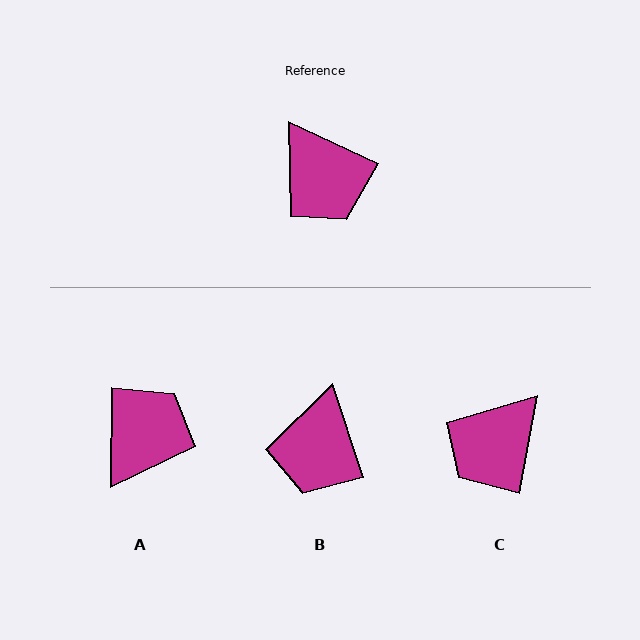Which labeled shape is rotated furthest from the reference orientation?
A, about 114 degrees away.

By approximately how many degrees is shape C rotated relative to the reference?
Approximately 75 degrees clockwise.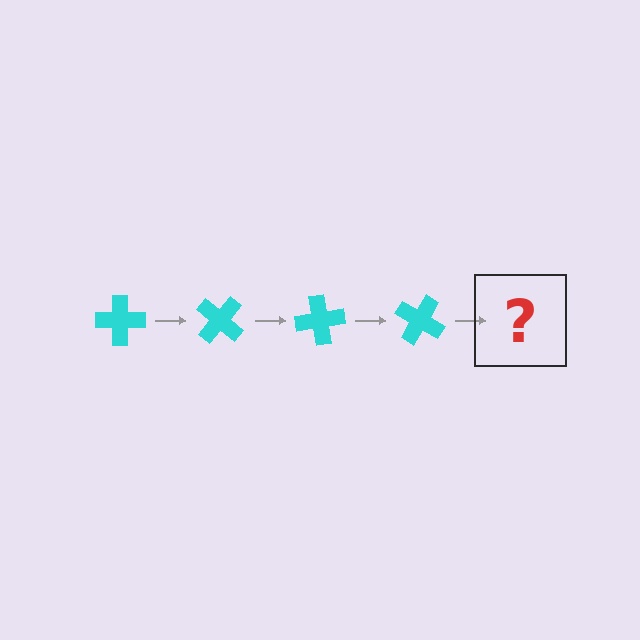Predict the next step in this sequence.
The next step is a cyan cross rotated 160 degrees.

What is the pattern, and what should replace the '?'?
The pattern is that the cross rotates 40 degrees each step. The '?' should be a cyan cross rotated 160 degrees.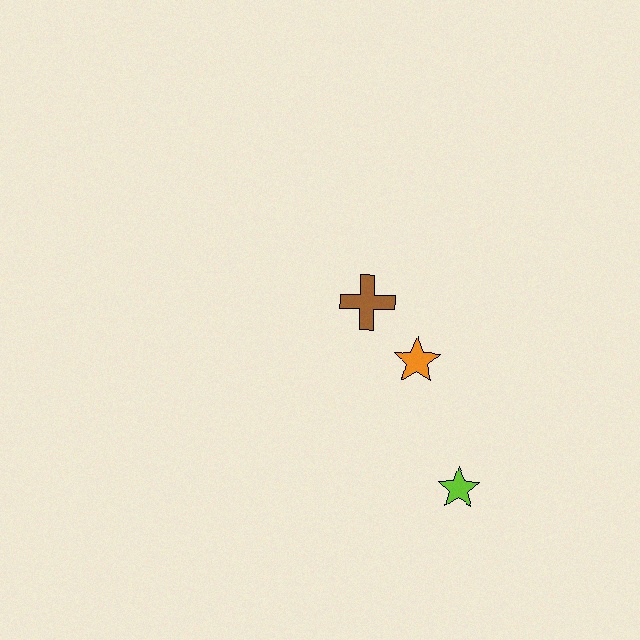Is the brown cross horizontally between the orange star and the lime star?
No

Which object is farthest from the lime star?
The brown cross is farthest from the lime star.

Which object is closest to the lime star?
The orange star is closest to the lime star.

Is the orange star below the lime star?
No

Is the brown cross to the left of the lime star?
Yes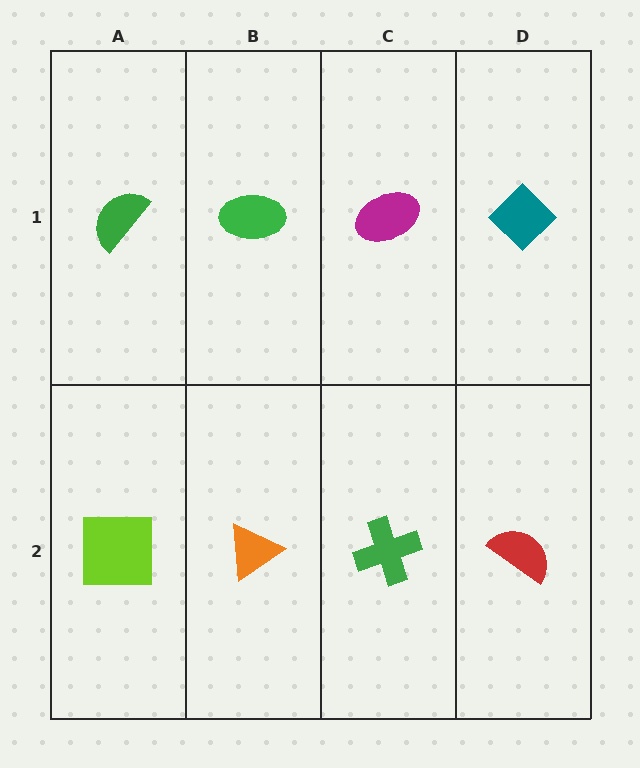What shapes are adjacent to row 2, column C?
A magenta ellipse (row 1, column C), an orange triangle (row 2, column B), a red semicircle (row 2, column D).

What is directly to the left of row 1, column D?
A magenta ellipse.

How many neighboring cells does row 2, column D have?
2.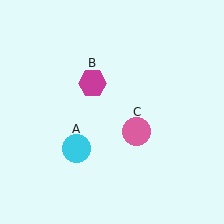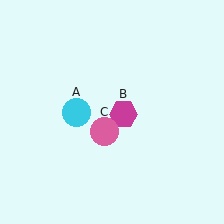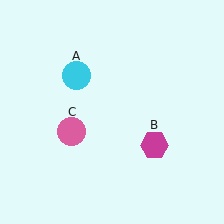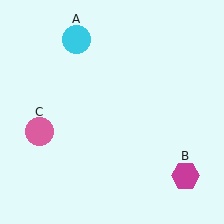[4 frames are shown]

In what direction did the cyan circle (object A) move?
The cyan circle (object A) moved up.